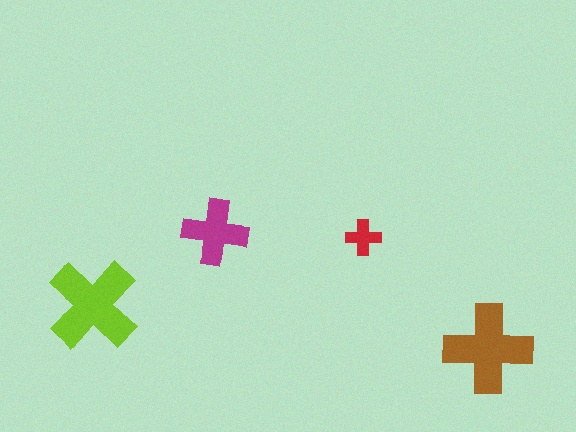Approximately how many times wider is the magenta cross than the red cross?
About 2 times wider.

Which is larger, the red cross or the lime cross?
The lime one.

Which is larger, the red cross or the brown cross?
The brown one.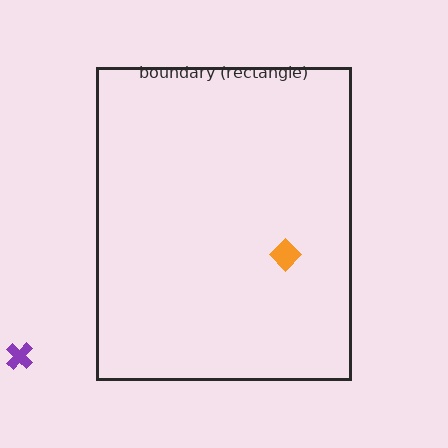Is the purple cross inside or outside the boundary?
Outside.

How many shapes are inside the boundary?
1 inside, 1 outside.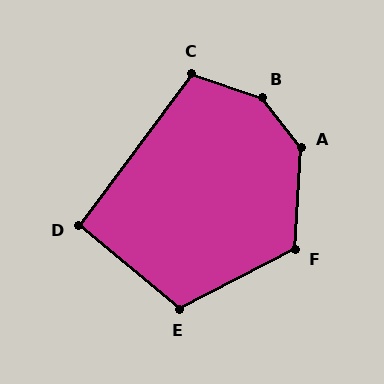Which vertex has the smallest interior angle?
D, at approximately 93 degrees.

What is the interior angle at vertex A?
Approximately 139 degrees (obtuse).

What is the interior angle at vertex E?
Approximately 113 degrees (obtuse).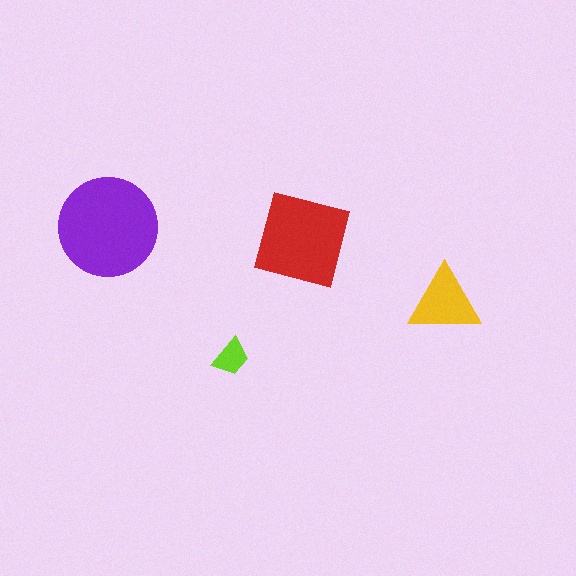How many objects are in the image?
There are 4 objects in the image.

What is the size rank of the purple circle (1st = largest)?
1st.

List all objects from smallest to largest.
The lime trapezoid, the yellow triangle, the red square, the purple circle.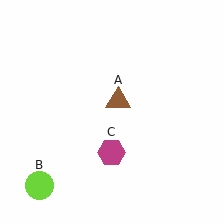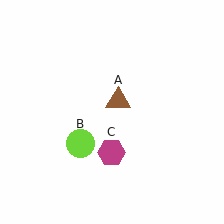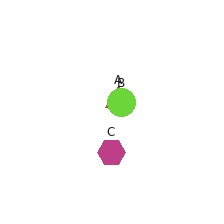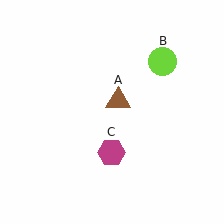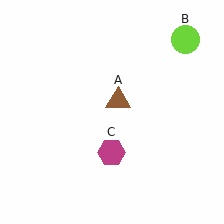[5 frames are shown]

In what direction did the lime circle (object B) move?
The lime circle (object B) moved up and to the right.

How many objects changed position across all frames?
1 object changed position: lime circle (object B).